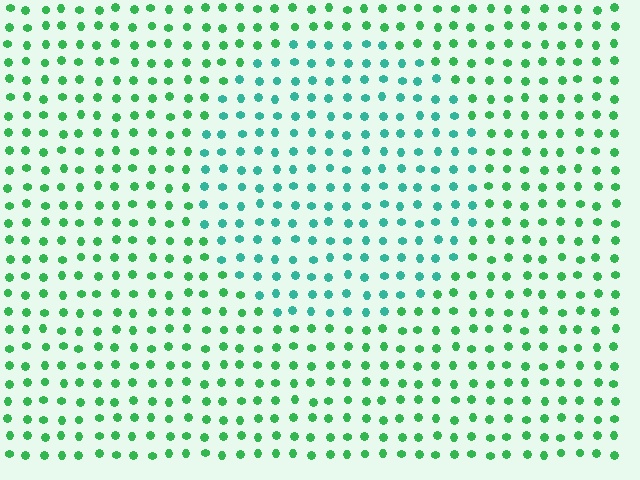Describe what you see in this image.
The image is filled with small green elements in a uniform arrangement. A circle-shaped region is visible where the elements are tinted to a slightly different hue, forming a subtle color boundary.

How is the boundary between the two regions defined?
The boundary is defined purely by a slight shift in hue (about 35 degrees). Spacing, size, and orientation are identical on both sides.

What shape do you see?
I see a circle.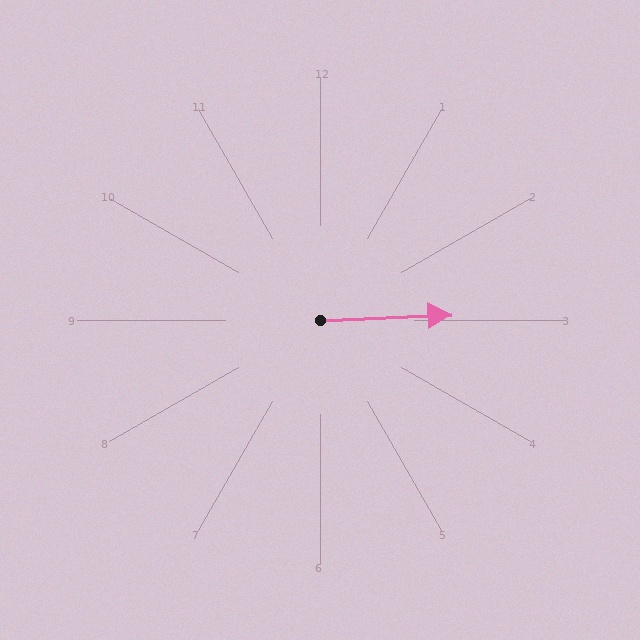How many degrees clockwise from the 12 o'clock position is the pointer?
Approximately 88 degrees.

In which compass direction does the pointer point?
East.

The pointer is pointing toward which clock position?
Roughly 3 o'clock.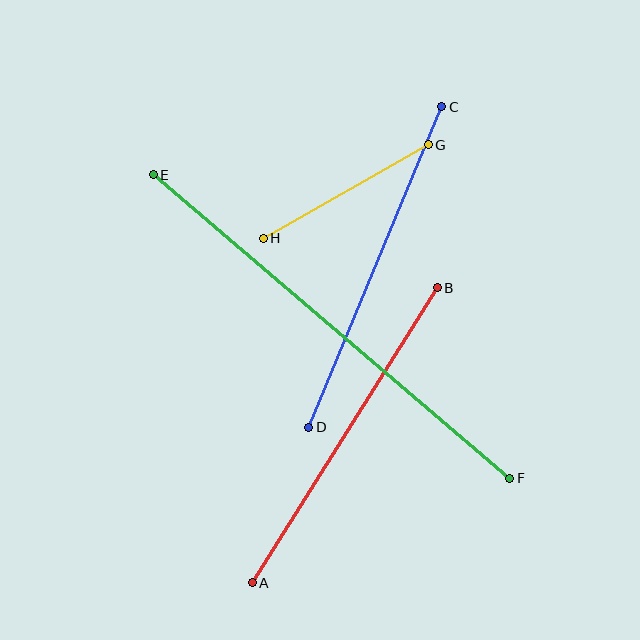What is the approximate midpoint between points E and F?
The midpoint is at approximately (331, 326) pixels.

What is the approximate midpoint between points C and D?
The midpoint is at approximately (375, 267) pixels.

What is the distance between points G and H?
The distance is approximately 190 pixels.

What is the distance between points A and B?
The distance is approximately 348 pixels.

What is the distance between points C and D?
The distance is approximately 347 pixels.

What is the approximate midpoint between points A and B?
The midpoint is at approximately (345, 435) pixels.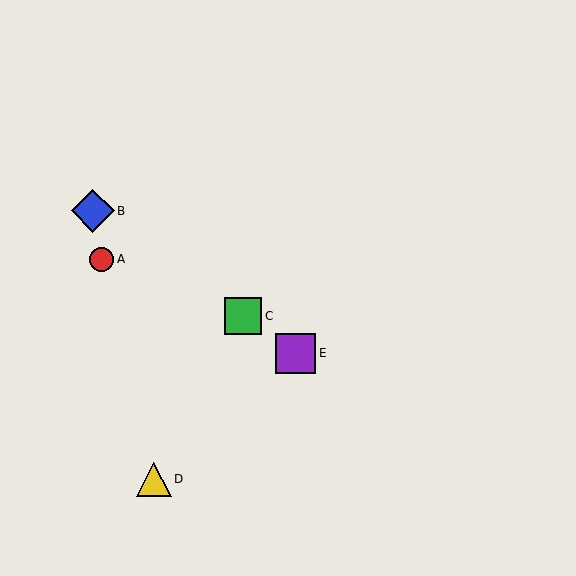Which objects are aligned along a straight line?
Objects B, C, E are aligned along a straight line.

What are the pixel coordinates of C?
Object C is at (243, 316).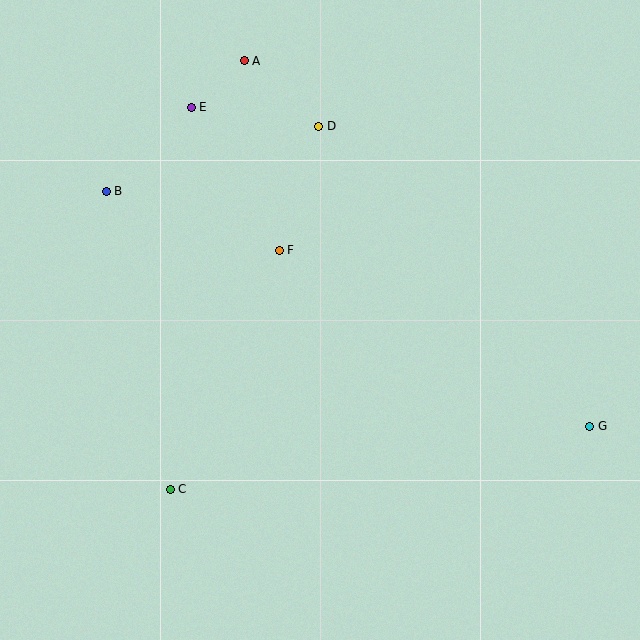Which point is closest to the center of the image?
Point F at (279, 250) is closest to the center.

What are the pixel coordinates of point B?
Point B is at (106, 191).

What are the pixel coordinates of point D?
Point D is at (319, 126).